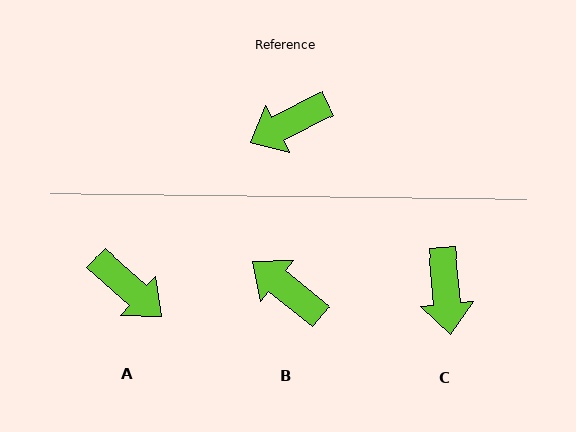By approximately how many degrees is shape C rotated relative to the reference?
Approximately 69 degrees counter-clockwise.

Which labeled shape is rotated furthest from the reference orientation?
A, about 111 degrees away.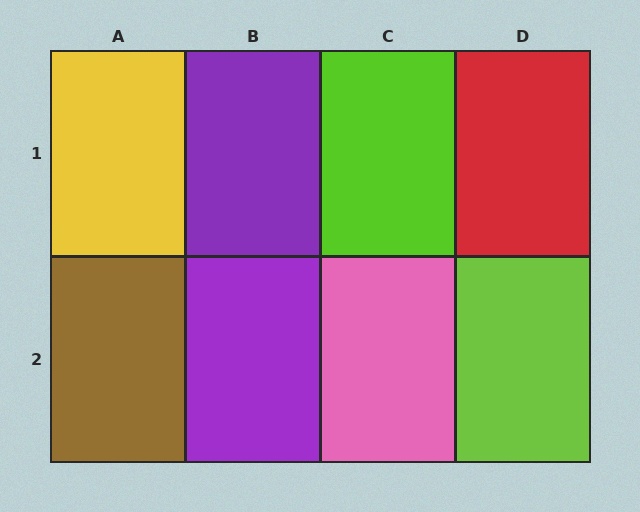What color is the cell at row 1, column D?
Red.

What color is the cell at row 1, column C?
Lime.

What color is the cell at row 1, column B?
Purple.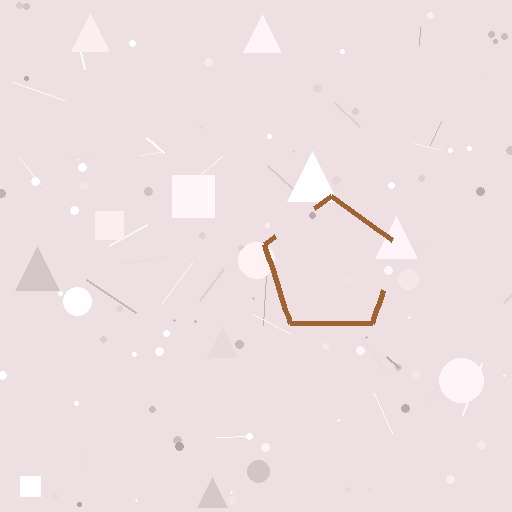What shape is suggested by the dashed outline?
The dashed outline suggests a pentagon.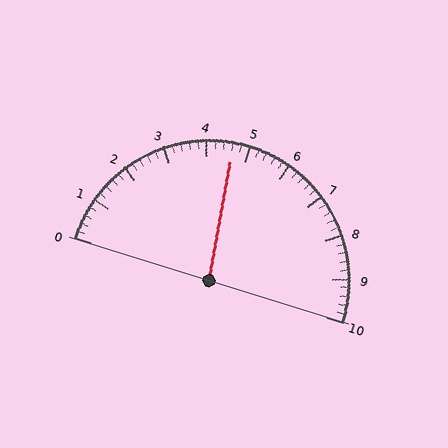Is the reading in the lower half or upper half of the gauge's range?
The reading is in the lower half of the range (0 to 10).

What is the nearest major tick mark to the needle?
The nearest major tick mark is 5.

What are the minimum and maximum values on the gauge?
The gauge ranges from 0 to 10.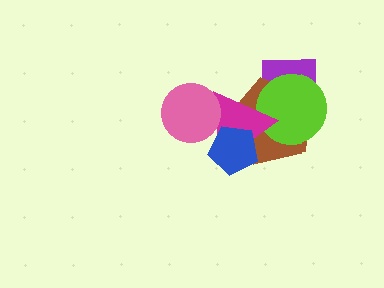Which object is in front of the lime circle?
The magenta triangle is in front of the lime circle.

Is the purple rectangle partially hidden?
Yes, it is partially covered by another shape.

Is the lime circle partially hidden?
Yes, it is partially covered by another shape.